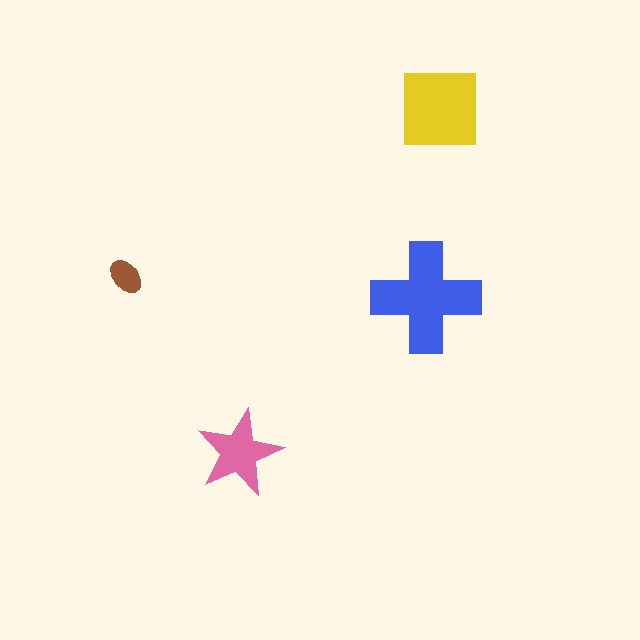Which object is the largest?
The blue cross.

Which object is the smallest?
The brown ellipse.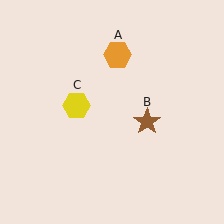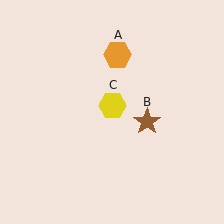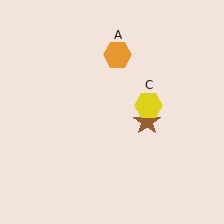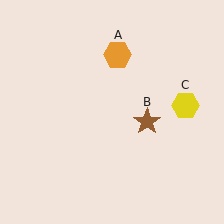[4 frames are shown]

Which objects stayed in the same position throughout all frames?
Orange hexagon (object A) and brown star (object B) remained stationary.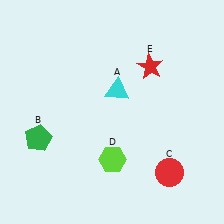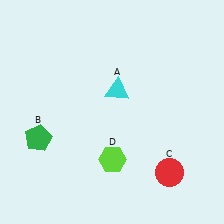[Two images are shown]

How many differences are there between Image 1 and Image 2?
There is 1 difference between the two images.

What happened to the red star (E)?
The red star (E) was removed in Image 2. It was in the top-right area of Image 1.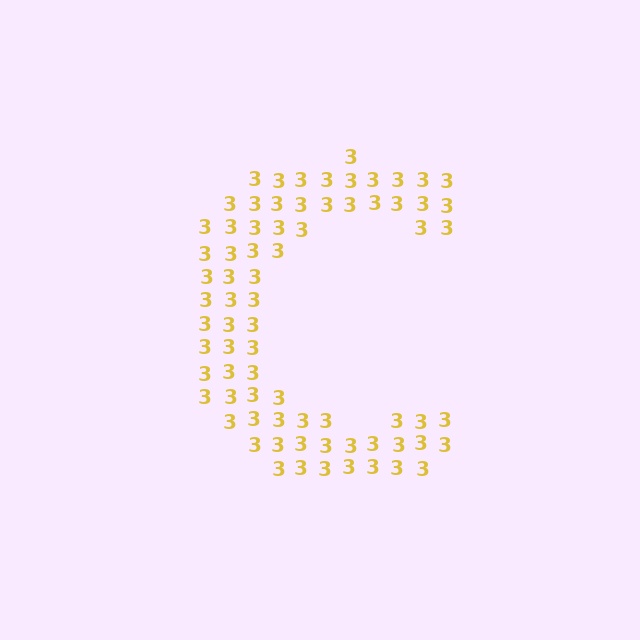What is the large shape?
The large shape is the letter C.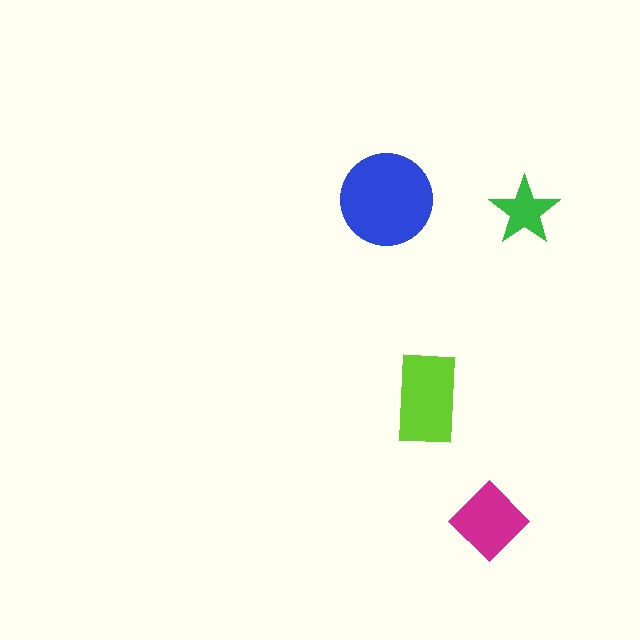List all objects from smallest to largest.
The green star, the magenta diamond, the lime rectangle, the blue circle.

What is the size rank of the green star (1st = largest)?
4th.